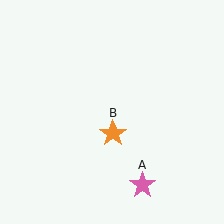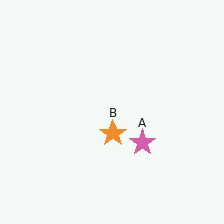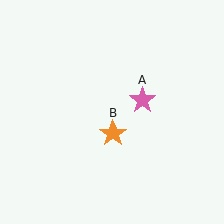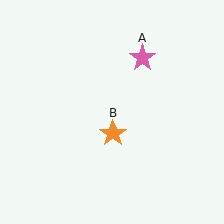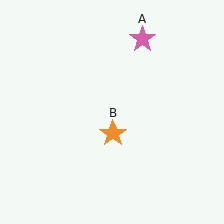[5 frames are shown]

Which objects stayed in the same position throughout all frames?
Orange star (object B) remained stationary.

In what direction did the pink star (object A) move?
The pink star (object A) moved up.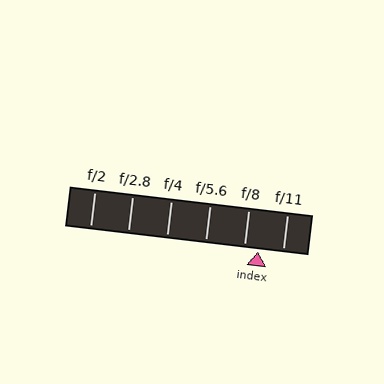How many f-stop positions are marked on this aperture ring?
There are 6 f-stop positions marked.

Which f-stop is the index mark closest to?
The index mark is closest to f/8.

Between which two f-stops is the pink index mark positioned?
The index mark is between f/8 and f/11.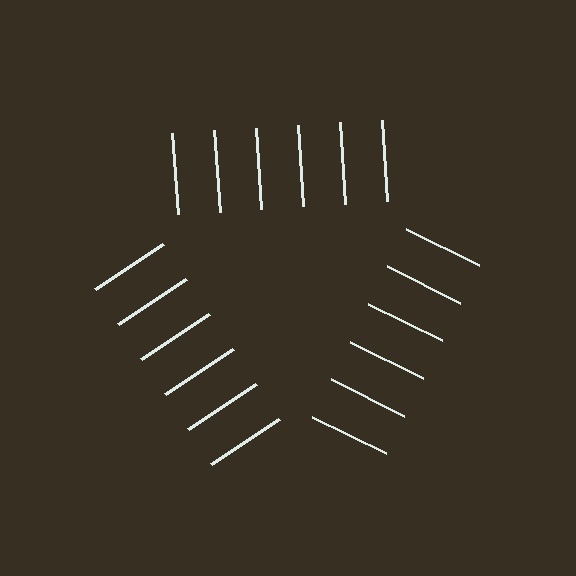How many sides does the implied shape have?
3 sides — the line-ends trace a triangle.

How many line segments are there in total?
18 — 6 along each of the 3 edges.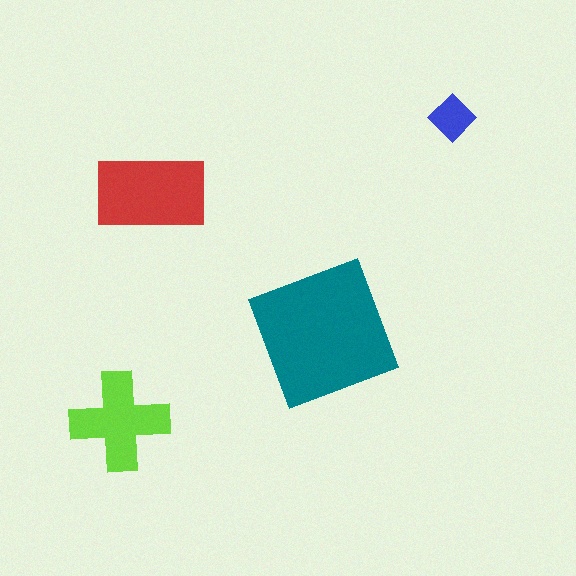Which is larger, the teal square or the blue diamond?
The teal square.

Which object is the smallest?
The blue diamond.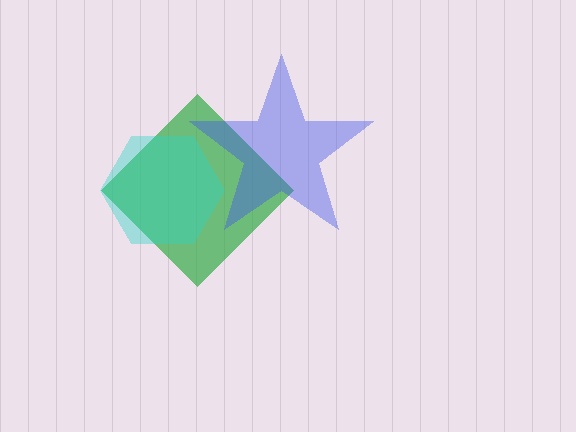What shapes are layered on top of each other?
The layered shapes are: a green diamond, a blue star, a cyan hexagon.